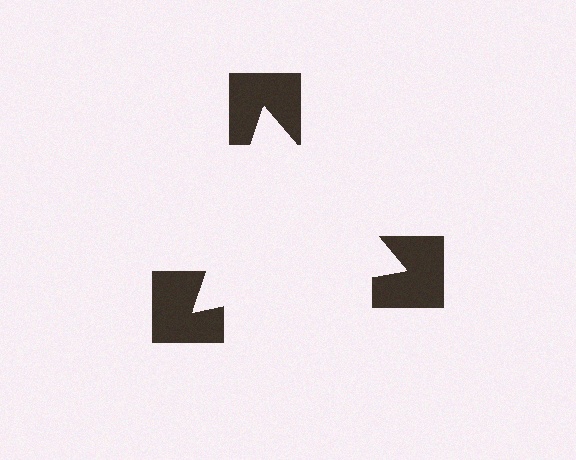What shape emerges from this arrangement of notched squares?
An illusory triangle — its edges are inferred from the aligned wedge cuts in the notched squares, not physically drawn.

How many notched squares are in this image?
There are 3 — one at each vertex of the illusory triangle.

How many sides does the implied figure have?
3 sides.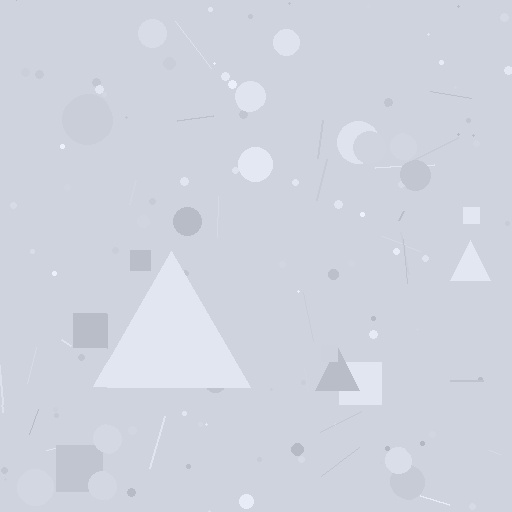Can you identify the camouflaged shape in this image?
The camouflaged shape is a triangle.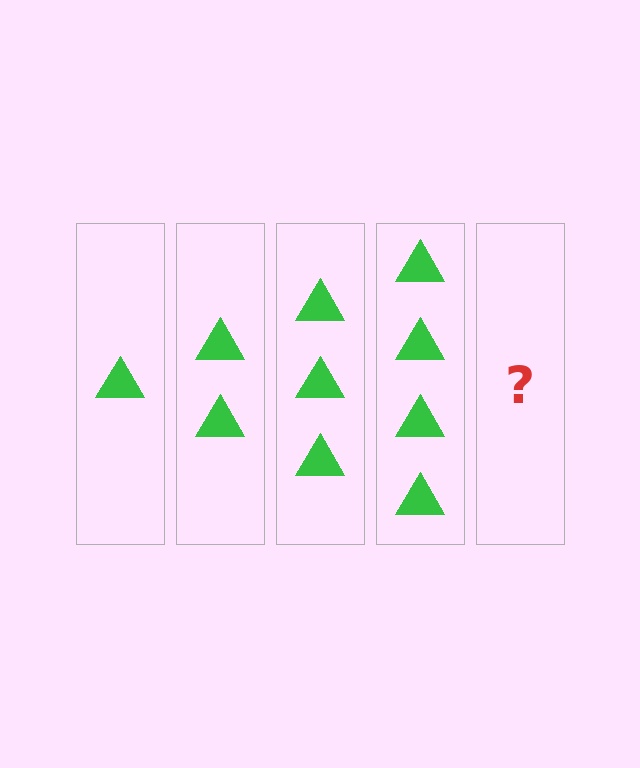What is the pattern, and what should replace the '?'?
The pattern is that each step adds one more triangle. The '?' should be 5 triangles.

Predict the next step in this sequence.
The next step is 5 triangles.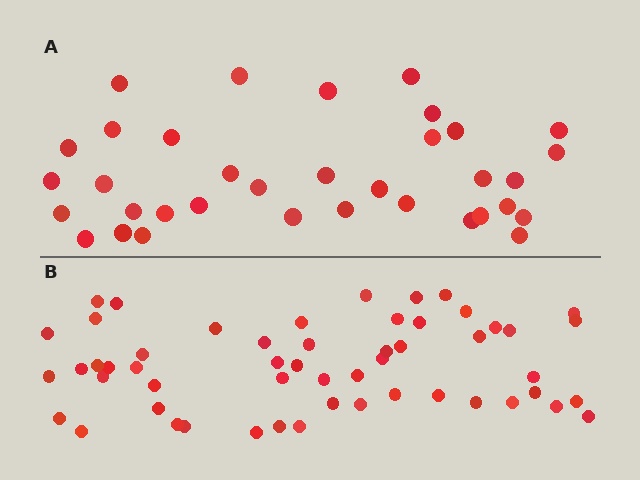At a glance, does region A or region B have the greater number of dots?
Region B (the bottom region) has more dots.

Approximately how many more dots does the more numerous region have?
Region B has approximately 20 more dots than region A.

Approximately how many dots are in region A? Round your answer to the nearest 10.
About 40 dots. (The exact count is 35, which rounds to 40.)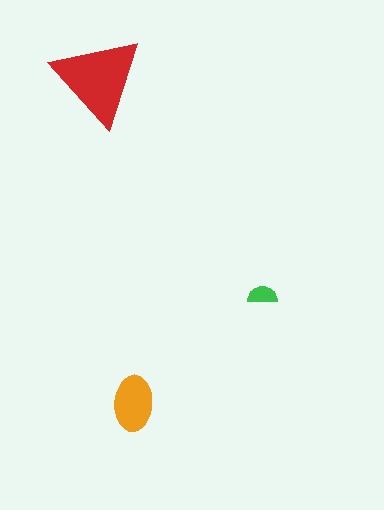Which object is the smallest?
The green semicircle.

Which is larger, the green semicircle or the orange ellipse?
The orange ellipse.